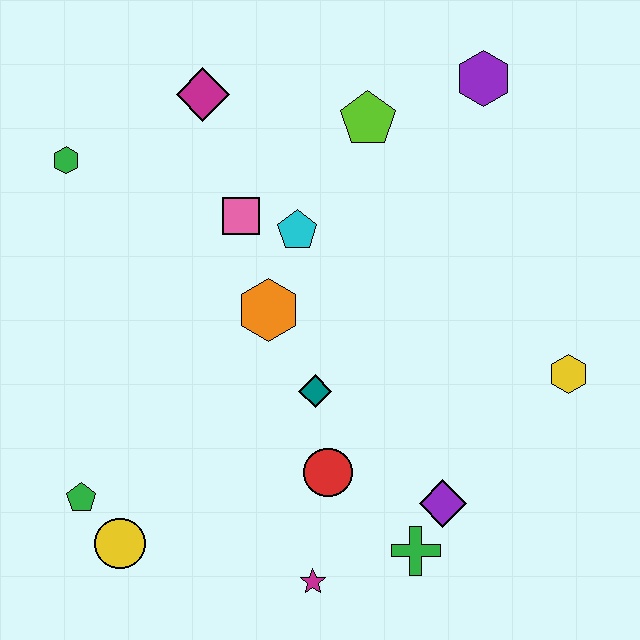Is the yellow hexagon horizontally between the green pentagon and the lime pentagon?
No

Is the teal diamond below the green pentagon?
No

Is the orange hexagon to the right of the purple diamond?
No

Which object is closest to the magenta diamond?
The pink square is closest to the magenta diamond.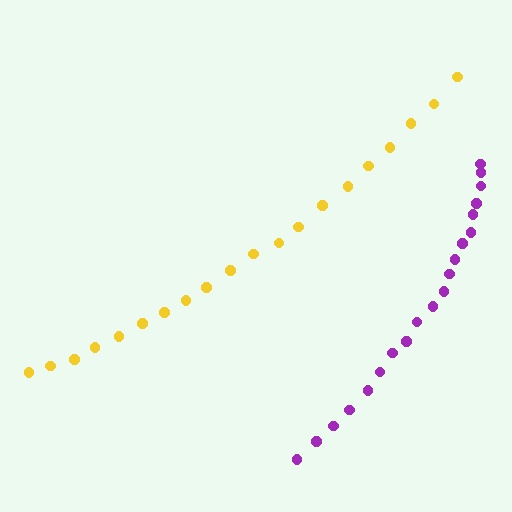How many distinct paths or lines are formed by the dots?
There are 2 distinct paths.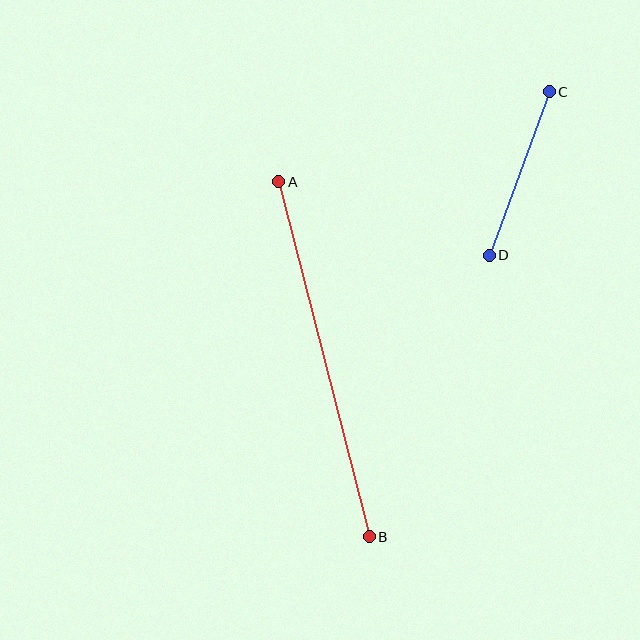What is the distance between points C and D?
The distance is approximately 175 pixels.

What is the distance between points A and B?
The distance is approximately 366 pixels.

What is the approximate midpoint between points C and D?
The midpoint is at approximately (519, 173) pixels.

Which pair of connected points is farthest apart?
Points A and B are farthest apart.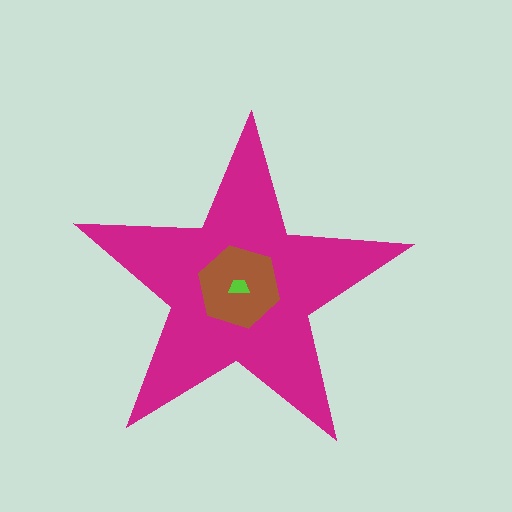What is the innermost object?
The lime trapezoid.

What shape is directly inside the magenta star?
The brown hexagon.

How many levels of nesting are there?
3.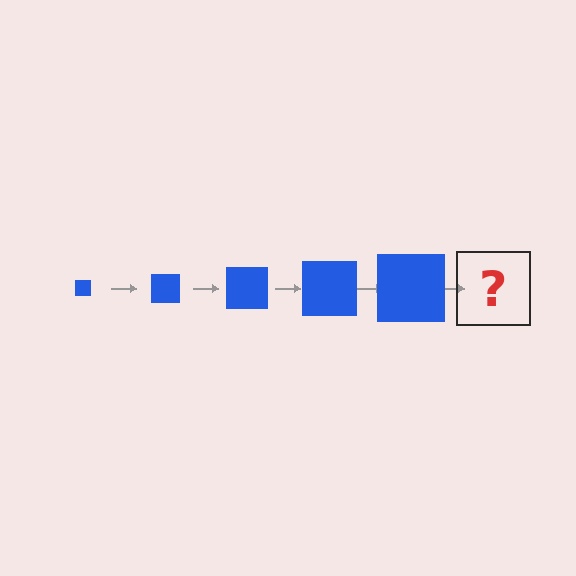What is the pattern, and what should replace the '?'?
The pattern is that the square gets progressively larger each step. The '?' should be a blue square, larger than the previous one.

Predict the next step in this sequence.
The next step is a blue square, larger than the previous one.